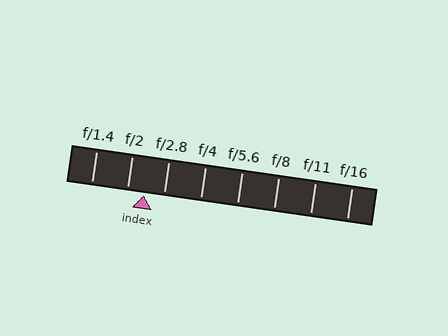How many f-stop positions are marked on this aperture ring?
There are 8 f-stop positions marked.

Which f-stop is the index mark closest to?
The index mark is closest to f/2.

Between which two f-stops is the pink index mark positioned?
The index mark is between f/2 and f/2.8.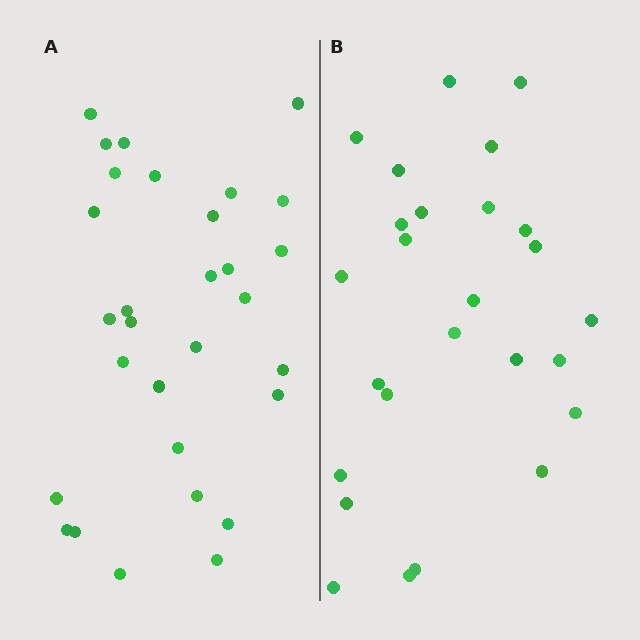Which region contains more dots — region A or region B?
Region A (the left region) has more dots.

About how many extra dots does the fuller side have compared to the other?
Region A has about 4 more dots than region B.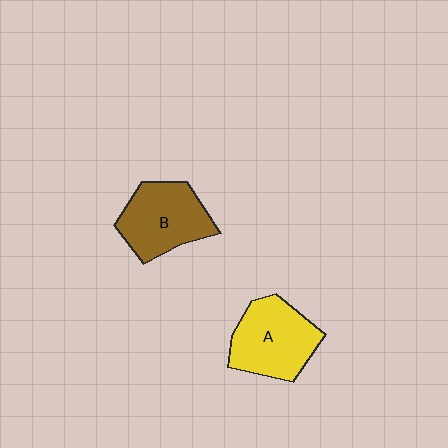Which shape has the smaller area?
Shape B (brown).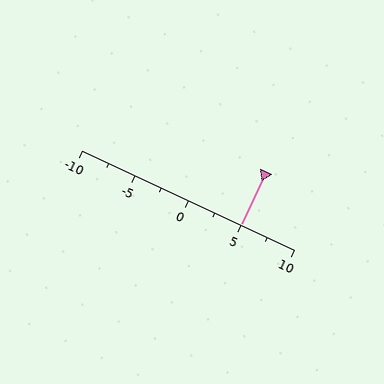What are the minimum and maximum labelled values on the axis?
The axis runs from -10 to 10.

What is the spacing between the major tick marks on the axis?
The major ticks are spaced 5 apart.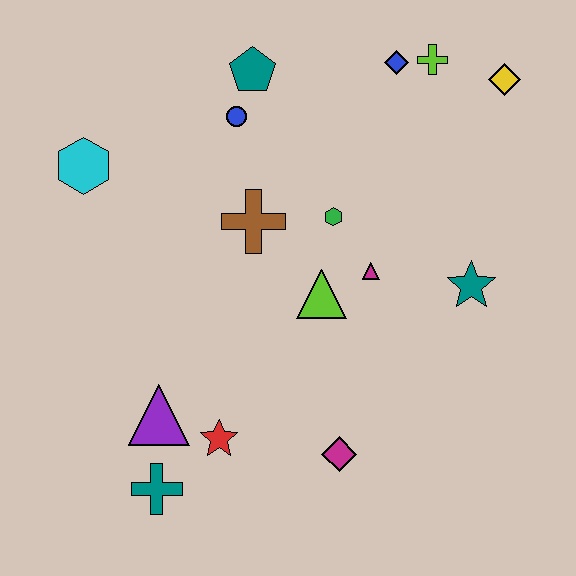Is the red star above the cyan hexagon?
No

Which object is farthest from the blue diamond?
The teal cross is farthest from the blue diamond.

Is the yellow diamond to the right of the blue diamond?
Yes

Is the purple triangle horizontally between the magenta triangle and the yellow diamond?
No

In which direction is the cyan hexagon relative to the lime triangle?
The cyan hexagon is to the left of the lime triangle.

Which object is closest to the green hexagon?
The magenta triangle is closest to the green hexagon.